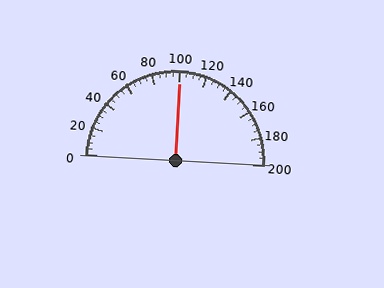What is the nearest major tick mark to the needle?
The nearest major tick mark is 100.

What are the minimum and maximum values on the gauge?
The gauge ranges from 0 to 200.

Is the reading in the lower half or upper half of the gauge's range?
The reading is in the upper half of the range (0 to 200).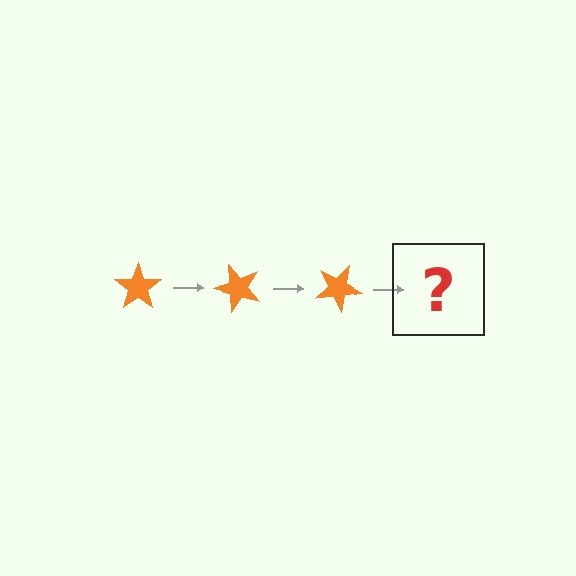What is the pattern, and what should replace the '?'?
The pattern is that the star rotates 50 degrees each step. The '?' should be an orange star rotated 150 degrees.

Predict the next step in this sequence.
The next step is an orange star rotated 150 degrees.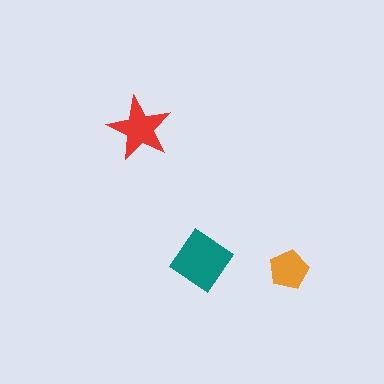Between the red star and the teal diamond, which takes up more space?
The teal diamond.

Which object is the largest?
The teal diamond.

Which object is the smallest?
The orange pentagon.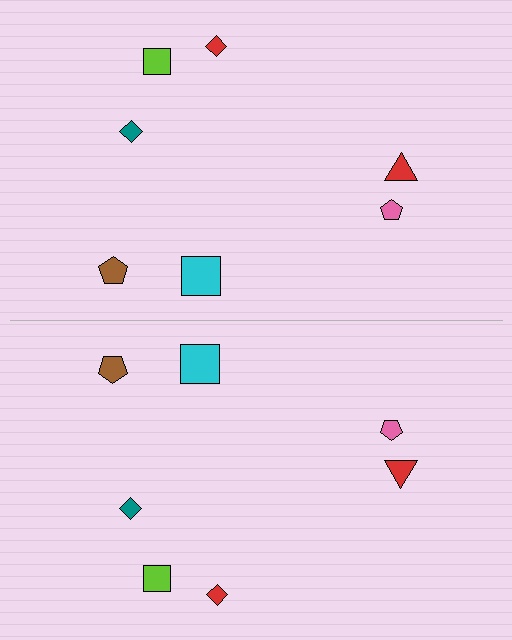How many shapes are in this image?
There are 14 shapes in this image.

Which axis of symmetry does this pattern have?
The pattern has a horizontal axis of symmetry running through the center of the image.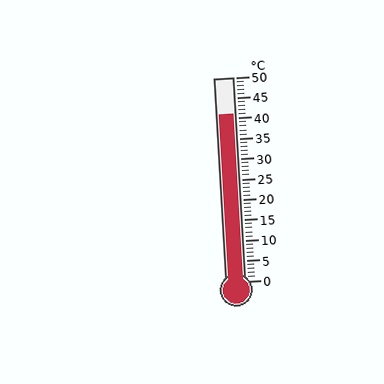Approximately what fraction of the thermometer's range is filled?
The thermometer is filled to approximately 80% of its range.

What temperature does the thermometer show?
The thermometer shows approximately 41°C.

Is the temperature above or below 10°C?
The temperature is above 10°C.